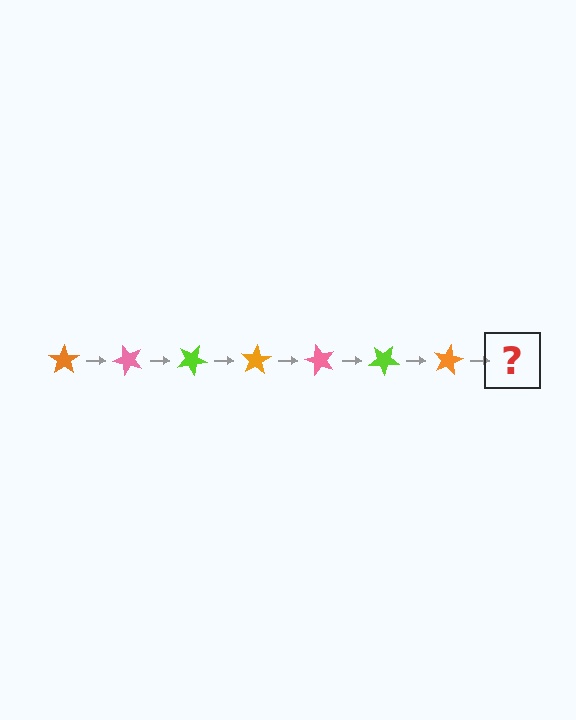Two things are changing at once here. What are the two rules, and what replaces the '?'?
The two rules are that it rotates 50 degrees each step and the color cycles through orange, pink, and lime. The '?' should be a pink star, rotated 350 degrees from the start.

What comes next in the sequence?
The next element should be a pink star, rotated 350 degrees from the start.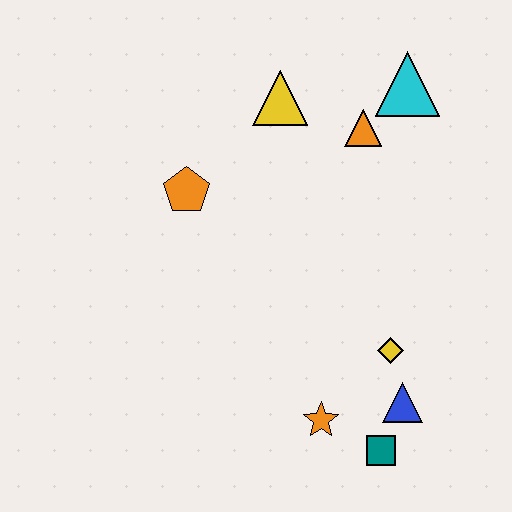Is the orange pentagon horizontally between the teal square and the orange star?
No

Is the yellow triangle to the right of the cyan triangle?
No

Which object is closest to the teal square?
The blue triangle is closest to the teal square.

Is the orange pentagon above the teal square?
Yes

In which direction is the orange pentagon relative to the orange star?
The orange pentagon is above the orange star.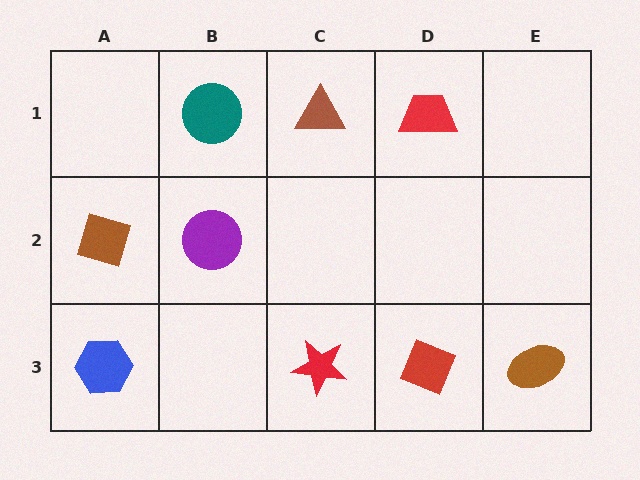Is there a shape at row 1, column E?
No, that cell is empty.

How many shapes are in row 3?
4 shapes.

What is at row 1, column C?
A brown triangle.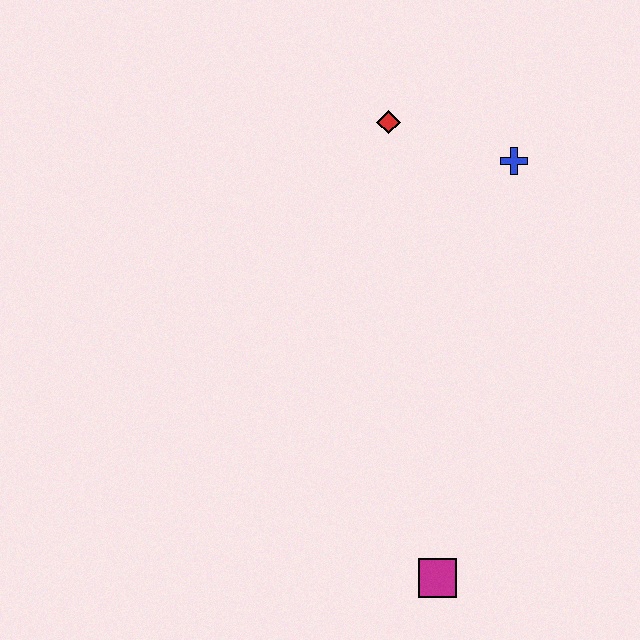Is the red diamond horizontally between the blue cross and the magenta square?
No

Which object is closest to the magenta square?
The blue cross is closest to the magenta square.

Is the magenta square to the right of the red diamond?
Yes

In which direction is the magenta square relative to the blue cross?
The magenta square is below the blue cross.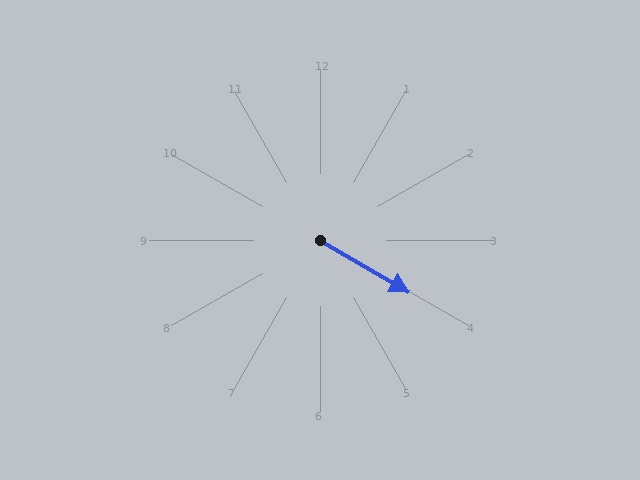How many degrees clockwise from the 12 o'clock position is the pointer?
Approximately 120 degrees.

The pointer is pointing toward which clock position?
Roughly 4 o'clock.